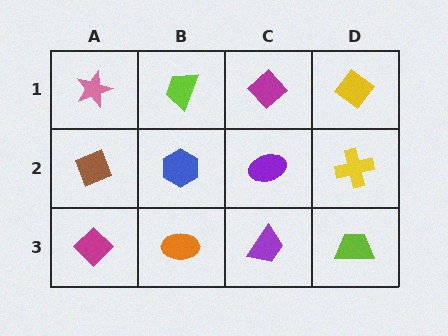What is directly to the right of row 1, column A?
A lime trapezoid.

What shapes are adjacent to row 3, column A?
A brown diamond (row 2, column A), an orange ellipse (row 3, column B).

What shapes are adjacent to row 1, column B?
A blue hexagon (row 2, column B), a pink star (row 1, column A), a magenta diamond (row 1, column C).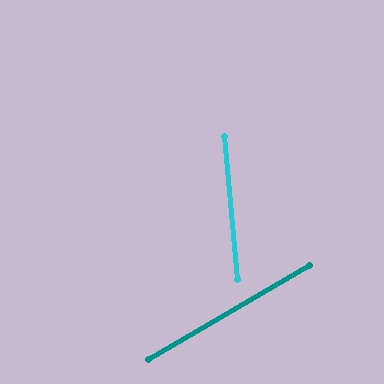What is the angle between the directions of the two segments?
Approximately 64 degrees.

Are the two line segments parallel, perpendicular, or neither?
Neither parallel nor perpendicular — they differ by about 64°.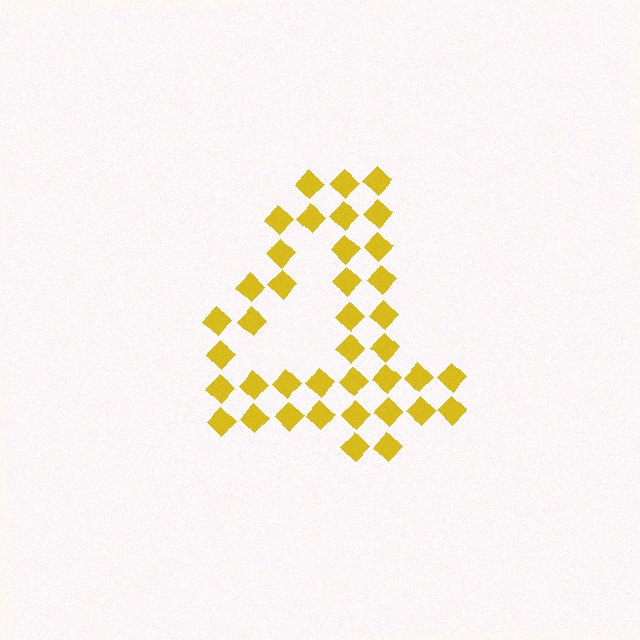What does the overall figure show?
The overall figure shows the digit 4.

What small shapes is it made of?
It is made of small diamonds.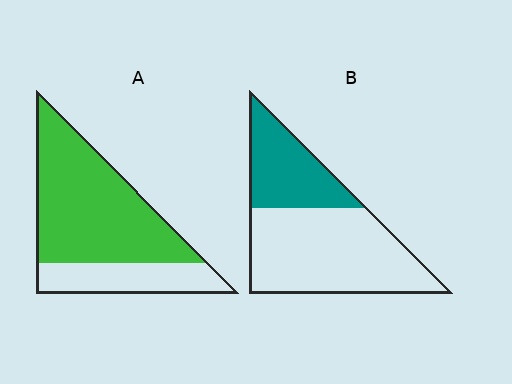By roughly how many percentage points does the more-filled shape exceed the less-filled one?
By roughly 40 percentage points (A over B).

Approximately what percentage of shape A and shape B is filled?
A is approximately 70% and B is approximately 35%.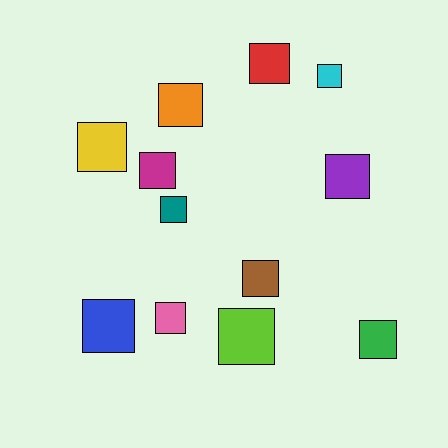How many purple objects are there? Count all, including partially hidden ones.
There is 1 purple object.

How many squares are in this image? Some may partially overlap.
There are 12 squares.